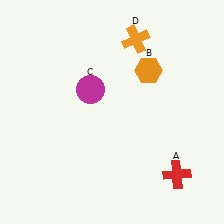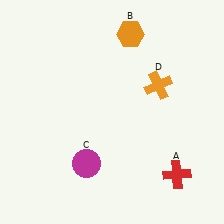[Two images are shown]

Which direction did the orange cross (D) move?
The orange cross (D) moved down.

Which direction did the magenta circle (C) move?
The magenta circle (C) moved down.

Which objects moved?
The objects that moved are: the orange hexagon (B), the magenta circle (C), the orange cross (D).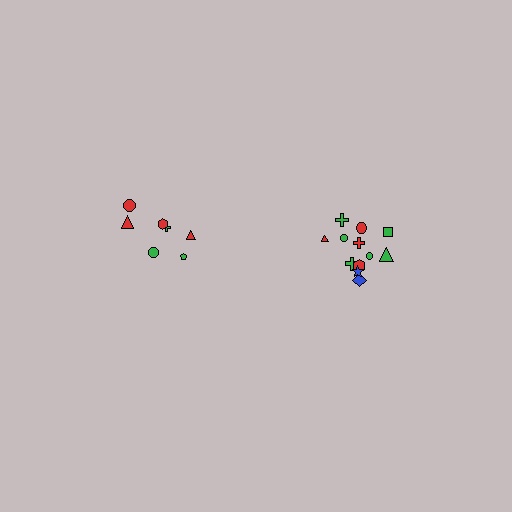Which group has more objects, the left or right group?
The right group.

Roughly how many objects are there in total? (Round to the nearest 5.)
Roughly 20 objects in total.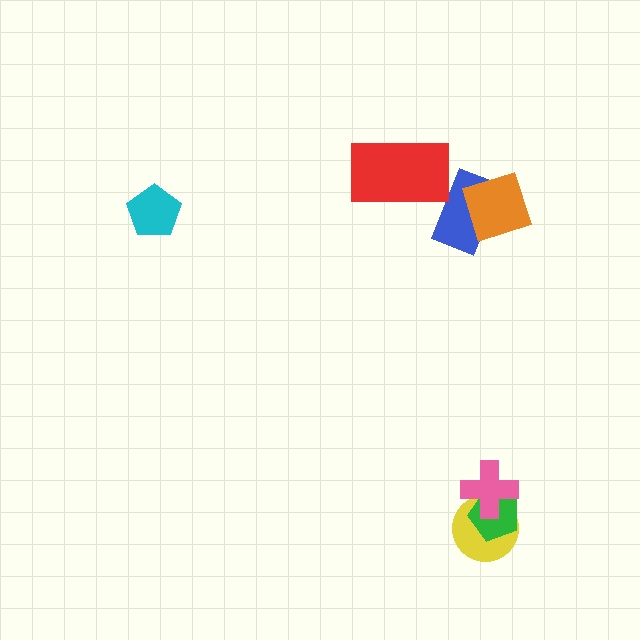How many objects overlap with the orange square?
1 object overlaps with the orange square.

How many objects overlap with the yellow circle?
2 objects overlap with the yellow circle.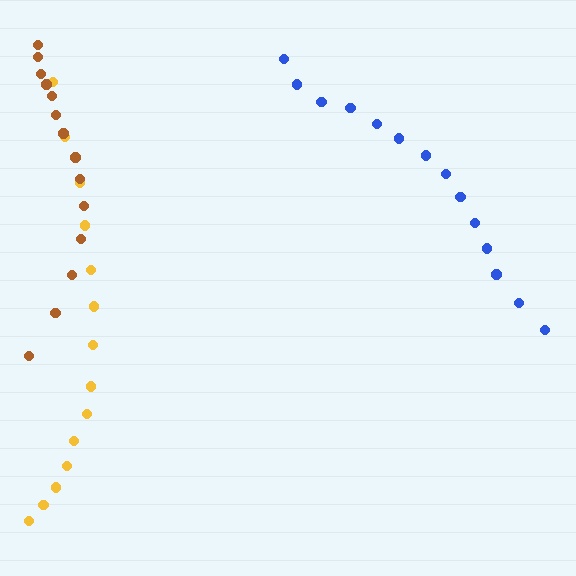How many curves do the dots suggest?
There are 3 distinct paths.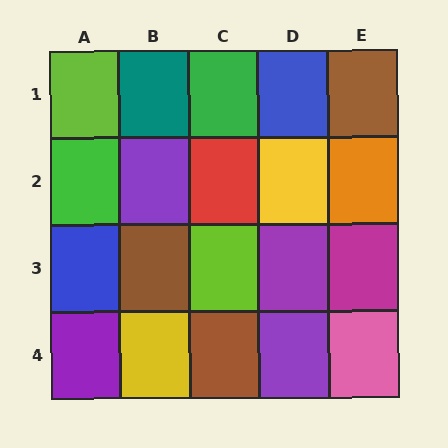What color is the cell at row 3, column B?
Brown.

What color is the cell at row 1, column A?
Lime.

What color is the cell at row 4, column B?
Yellow.